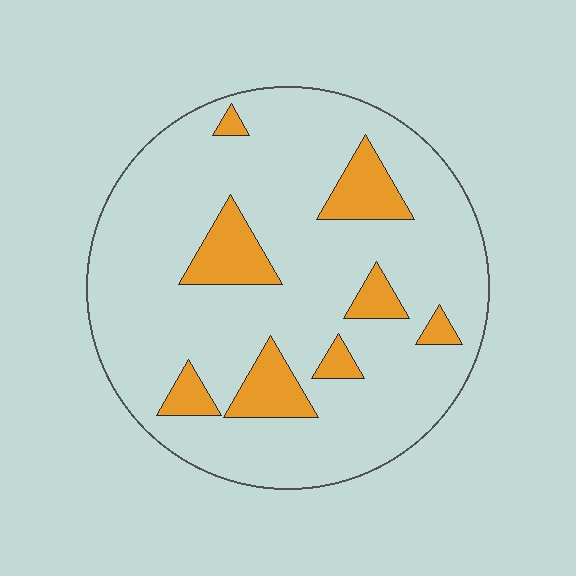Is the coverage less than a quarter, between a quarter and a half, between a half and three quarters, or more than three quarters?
Less than a quarter.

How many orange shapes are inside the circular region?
8.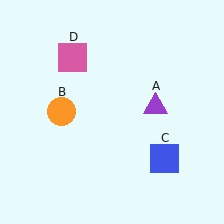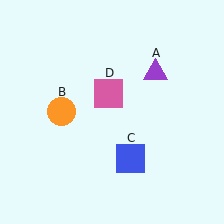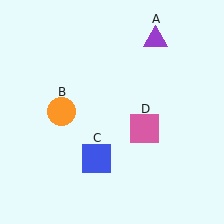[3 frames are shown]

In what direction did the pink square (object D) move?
The pink square (object D) moved down and to the right.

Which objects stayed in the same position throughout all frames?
Orange circle (object B) remained stationary.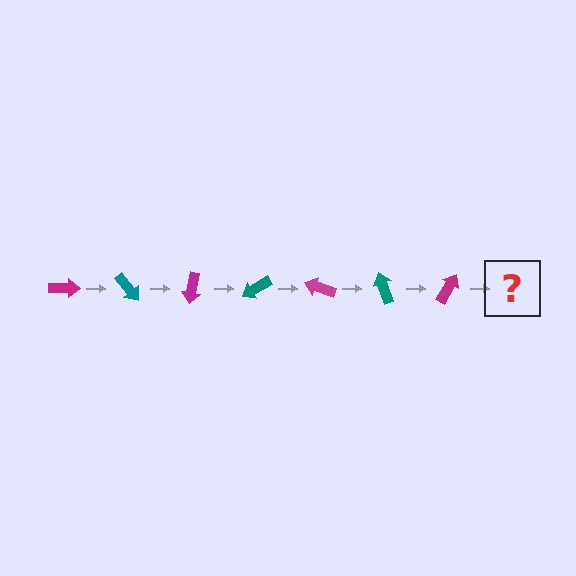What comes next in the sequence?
The next element should be a teal arrow, rotated 350 degrees from the start.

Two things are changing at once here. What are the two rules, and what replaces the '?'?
The two rules are that it rotates 50 degrees each step and the color cycles through magenta and teal. The '?' should be a teal arrow, rotated 350 degrees from the start.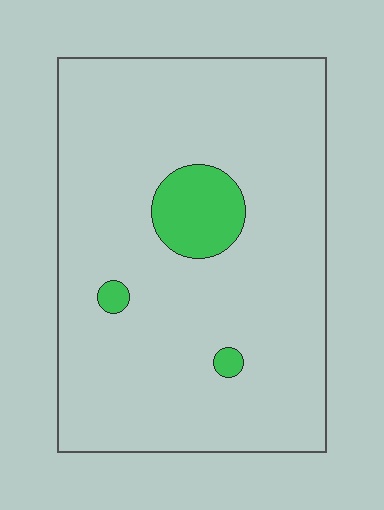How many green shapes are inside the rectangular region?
3.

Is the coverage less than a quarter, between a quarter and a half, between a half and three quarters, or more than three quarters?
Less than a quarter.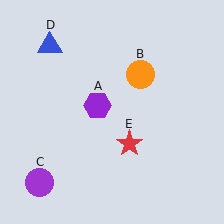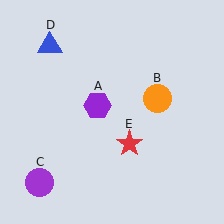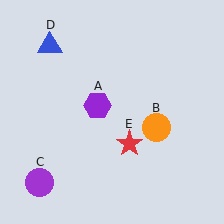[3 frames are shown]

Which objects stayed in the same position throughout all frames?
Purple hexagon (object A) and purple circle (object C) and blue triangle (object D) and red star (object E) remained stationary.